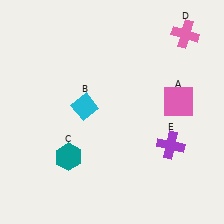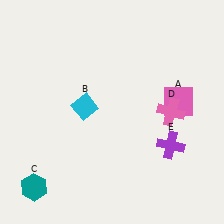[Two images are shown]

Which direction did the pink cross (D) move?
The pink cross (D) moved down.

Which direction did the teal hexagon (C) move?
The teal hexagon (C) moved left.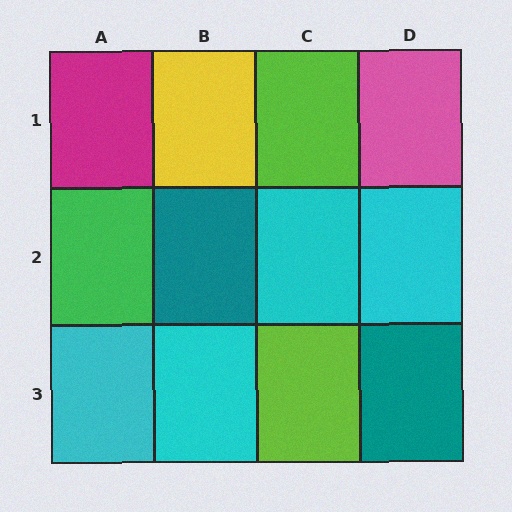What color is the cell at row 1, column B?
Yellow.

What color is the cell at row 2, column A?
Green.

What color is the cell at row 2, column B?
Teal.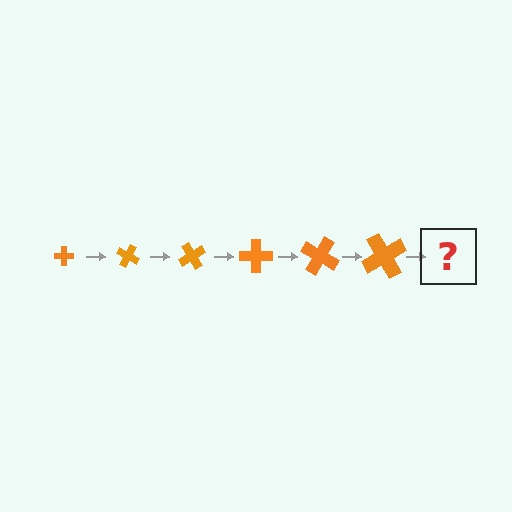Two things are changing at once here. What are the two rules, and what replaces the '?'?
The two rules are that the cross grows larger each step and it rotates 30 degrees each step. The '?' should be a cross, larger than the previous one and rotated 180 degrees from the start.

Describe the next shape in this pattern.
It should be a cross, larger than the previous one and rotated 180 degrees from the start.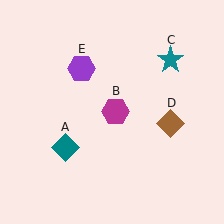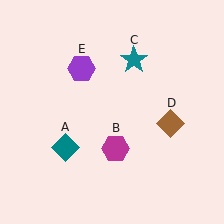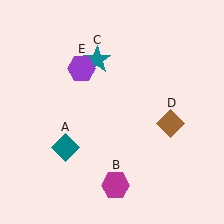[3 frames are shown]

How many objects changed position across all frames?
2 objects changed position: magenta hexagon (object B), teal star (object C).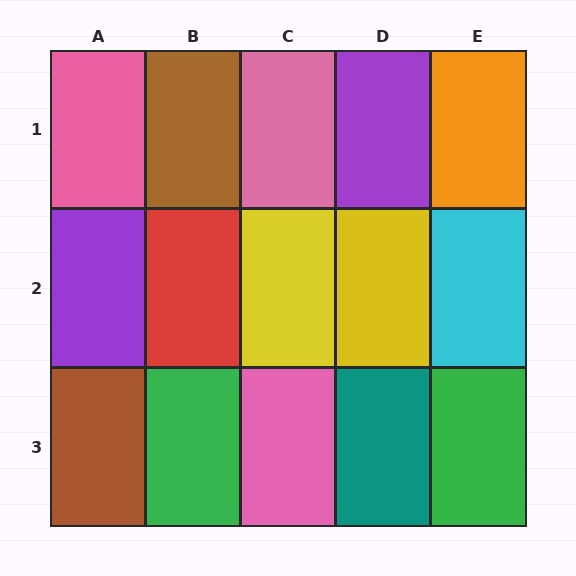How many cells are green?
2 cells are green.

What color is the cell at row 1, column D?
Purple.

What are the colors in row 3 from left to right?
Brown, green, pink, teal, green.